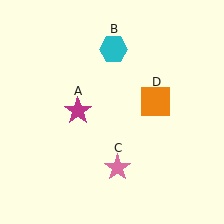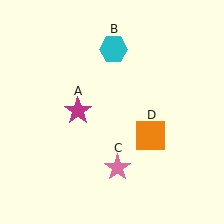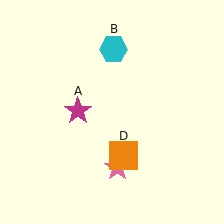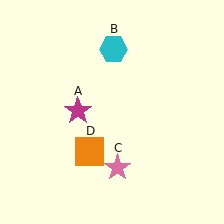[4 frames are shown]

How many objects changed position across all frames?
1 object changed position: orange square (object D).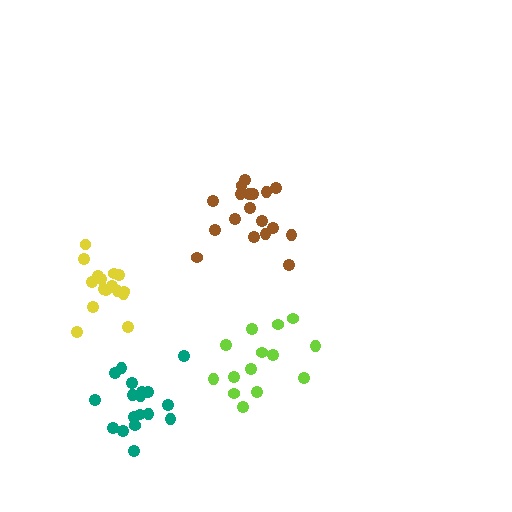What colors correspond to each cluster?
The clusters are colored: lime, yellow, brown, teal.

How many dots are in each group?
Group 1: 14 dots, Group 2: 16 dots, Group 3: 18 dots, Group 4: 18 dots (66 total).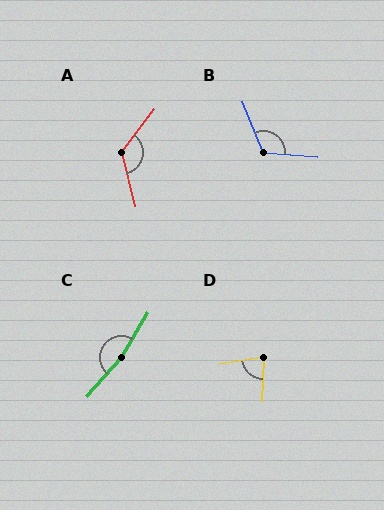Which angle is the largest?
C, at approximately 169 degrees.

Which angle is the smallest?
D, at approximately 79 degrees.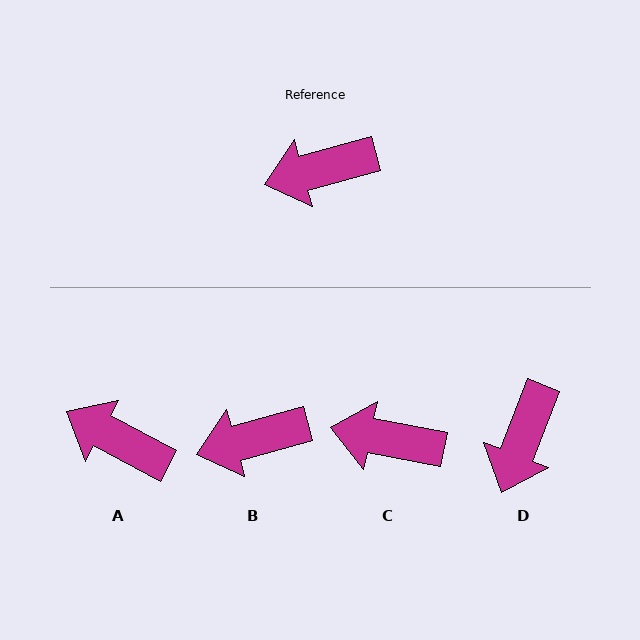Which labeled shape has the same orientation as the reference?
B.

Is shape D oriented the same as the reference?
No, it is off by about 53 degrees.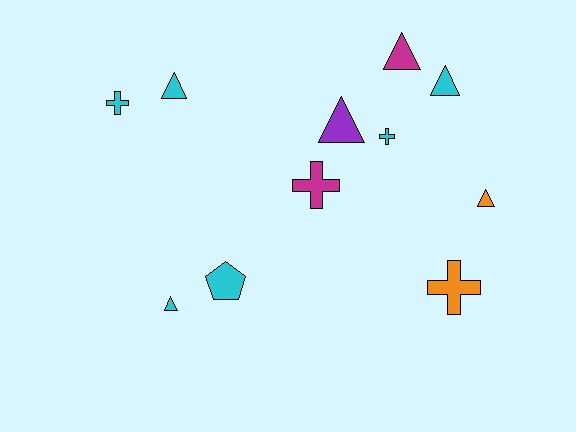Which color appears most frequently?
Cyan, with 6 objects.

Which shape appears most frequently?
Triangle, with 6 objects.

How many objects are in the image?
There are 11 objects.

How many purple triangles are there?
There is 1 purple triangle.